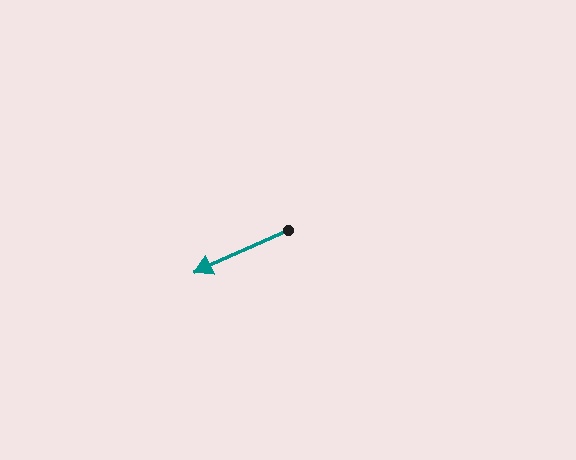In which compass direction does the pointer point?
Southwest.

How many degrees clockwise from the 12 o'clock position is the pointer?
Approximately 246 degrees.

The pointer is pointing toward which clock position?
Roughly 8 o'clock.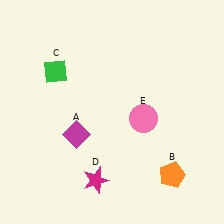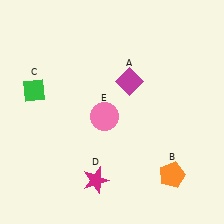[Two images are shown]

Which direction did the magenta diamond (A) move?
The magenta diamond (A) moved up.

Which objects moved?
The objects that moved are: the magenta diamond (A), the green diamond (C), the pink circle (E).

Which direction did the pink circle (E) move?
The pink circle (E) moved left.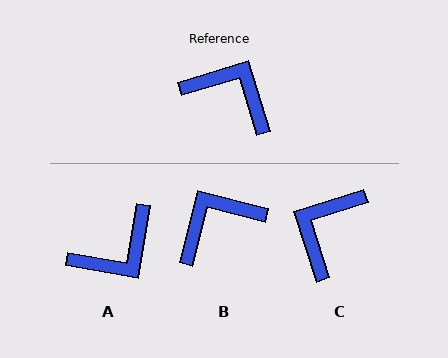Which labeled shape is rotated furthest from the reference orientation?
A, about 117 degrees away.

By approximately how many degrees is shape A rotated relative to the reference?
Approximately 117 degrees clockwise.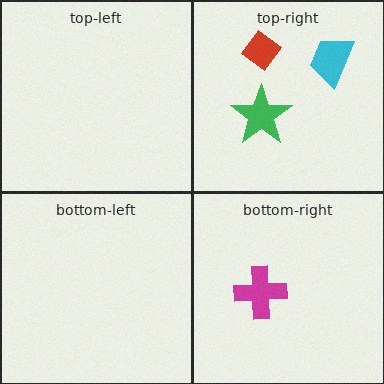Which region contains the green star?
The top-right region.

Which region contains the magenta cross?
The bottom-right region.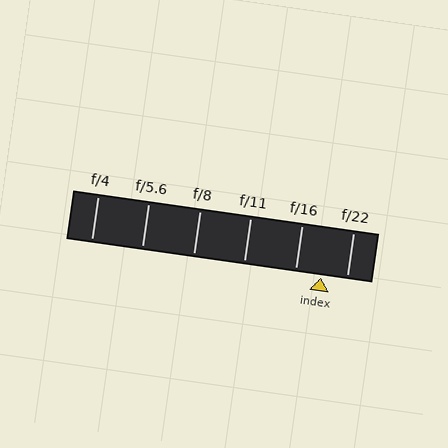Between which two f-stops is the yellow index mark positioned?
The index mark is between f/16 and f/22.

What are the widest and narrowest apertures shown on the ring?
The widest aperture shown is f/4 and the narrowest is f/22.